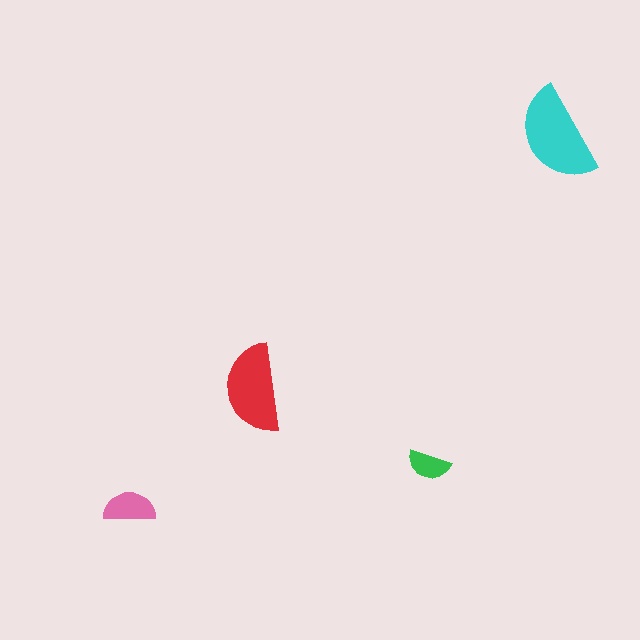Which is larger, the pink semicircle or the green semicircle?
The pink one.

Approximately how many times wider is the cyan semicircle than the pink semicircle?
About 2 times wider.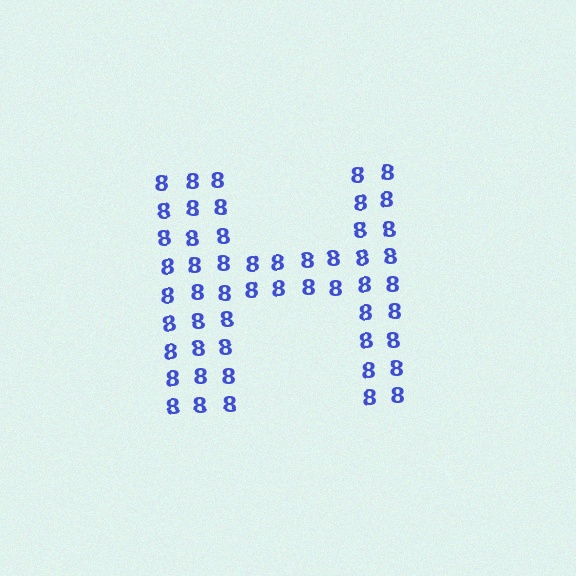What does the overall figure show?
The overall figure shows the letter H.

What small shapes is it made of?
It is made of small digit 8's.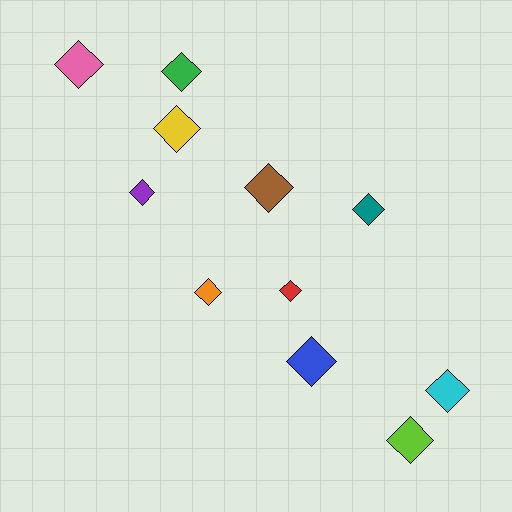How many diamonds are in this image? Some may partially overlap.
There are 11 diamonds.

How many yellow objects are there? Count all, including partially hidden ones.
There is 1 yellow object.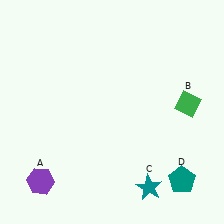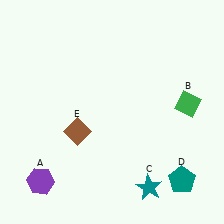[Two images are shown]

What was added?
A brown diamond (E) was added in Image 2.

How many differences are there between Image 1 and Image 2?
There is 1 difference between the two images.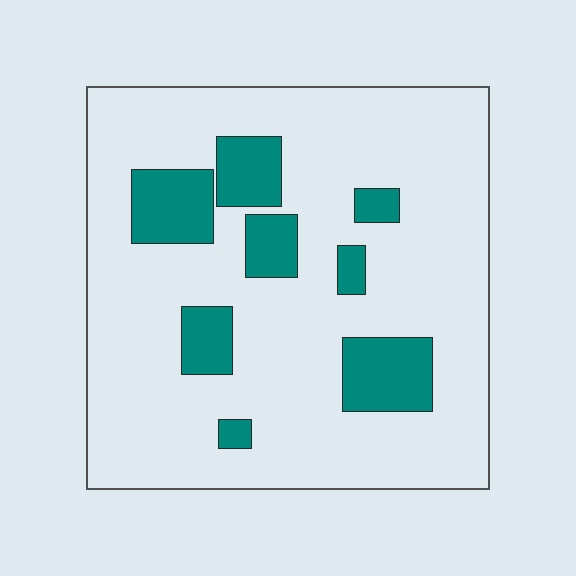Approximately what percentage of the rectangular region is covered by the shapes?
Approximately 20%.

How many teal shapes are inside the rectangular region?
8.